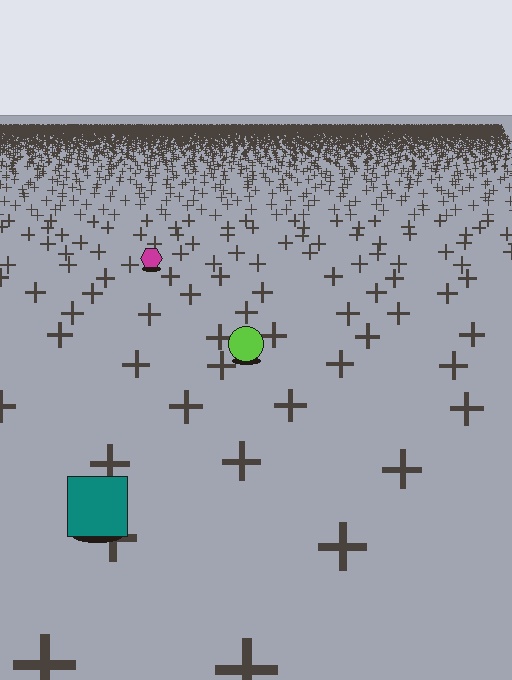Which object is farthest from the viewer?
The magenta hexagon is farthest from the viewer. It appears smaller and the ground texture around it is denser.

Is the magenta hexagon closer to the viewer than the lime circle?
No. The lime circle is closer — you can tell from the texture gradient: the ground texture is coarser near it.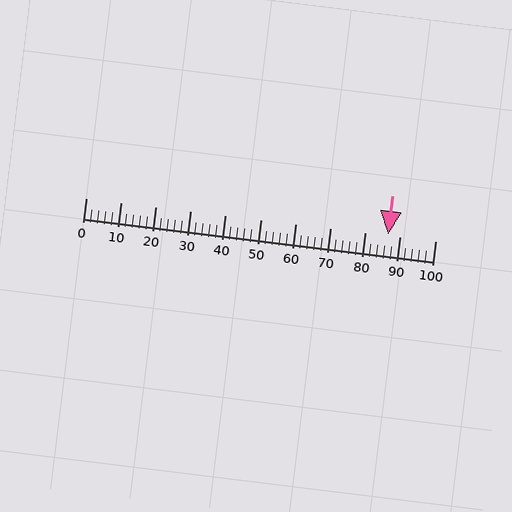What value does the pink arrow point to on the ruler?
The pink arrow points to approximately 86.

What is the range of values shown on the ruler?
The ruler shows values from 0 to 100.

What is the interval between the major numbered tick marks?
The major tick marks are spaced 10 units apart.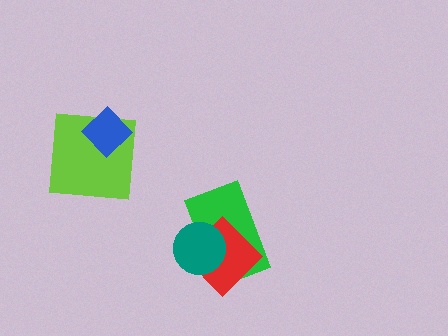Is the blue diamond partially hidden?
No, no other shape covers it.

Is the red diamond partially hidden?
Yes, it is partially covered by another shape.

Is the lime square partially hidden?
Yes, it is partially covered by another shape.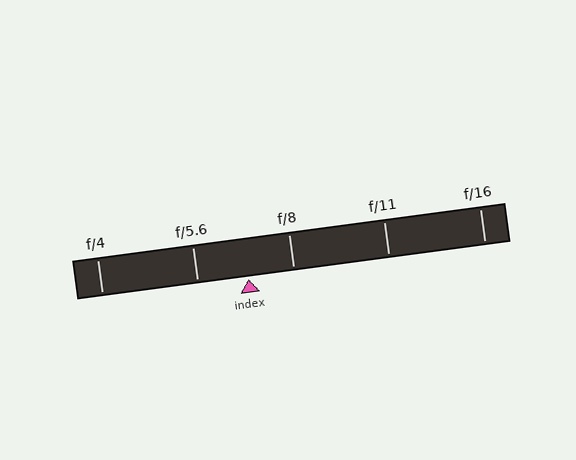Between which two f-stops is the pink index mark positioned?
The index mark is between f/5.6 and f/8.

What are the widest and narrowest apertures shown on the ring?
The widest aperture shown is f/4 and the narrowest is f/16.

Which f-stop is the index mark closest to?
The index mark is closest to f/8.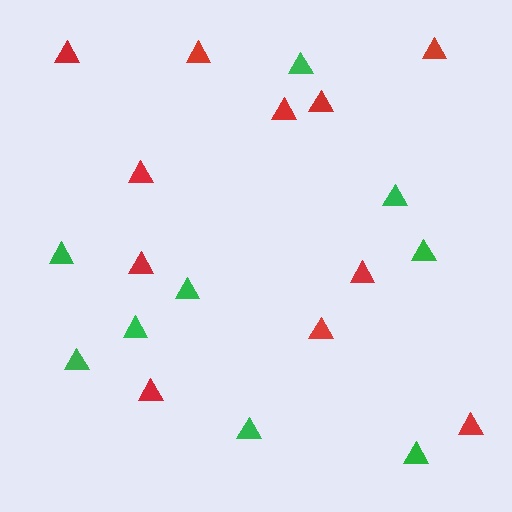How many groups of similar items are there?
There are 2 groups: one group of red triangles (11) and one group of green triangles (9).